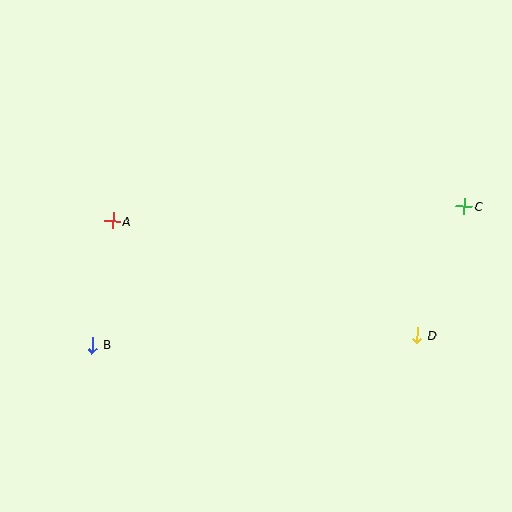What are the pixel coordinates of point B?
Point B is at (92, 345).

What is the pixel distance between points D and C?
The distance between D and C is 137 pixels.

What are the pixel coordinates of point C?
Point C is at (464, 206).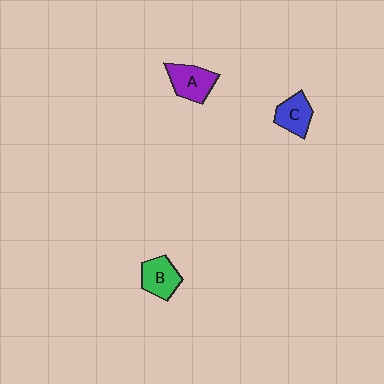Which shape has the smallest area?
Shape C (blue).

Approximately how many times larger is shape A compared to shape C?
Approximately 1.2 times.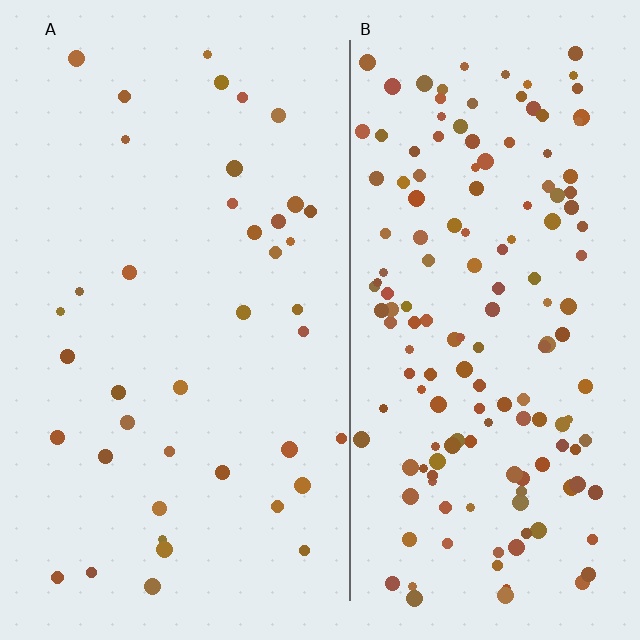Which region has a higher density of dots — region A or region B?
B (the right).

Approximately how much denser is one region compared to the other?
Approximately 3.9× — region B over region A.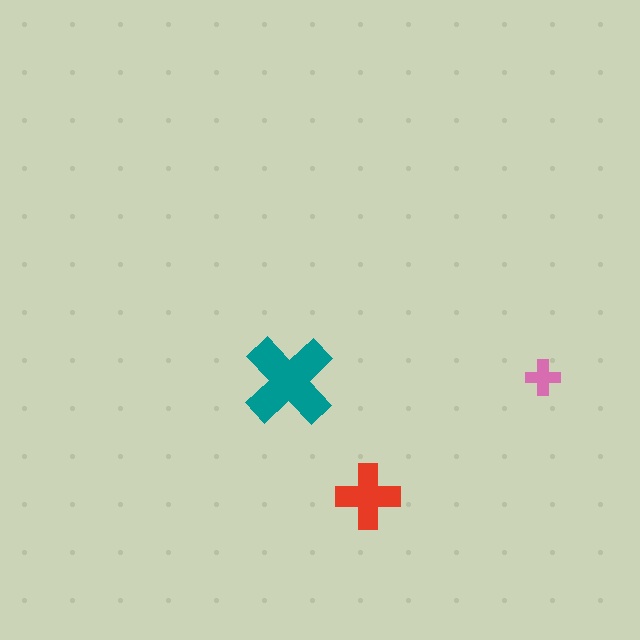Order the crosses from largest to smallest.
the teal one, the red one, the pink one.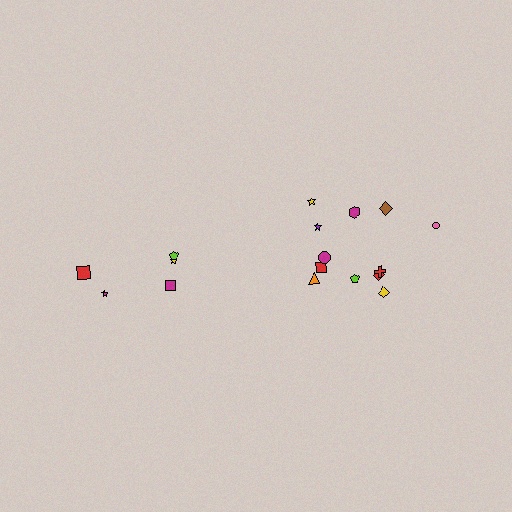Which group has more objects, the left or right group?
The right group.